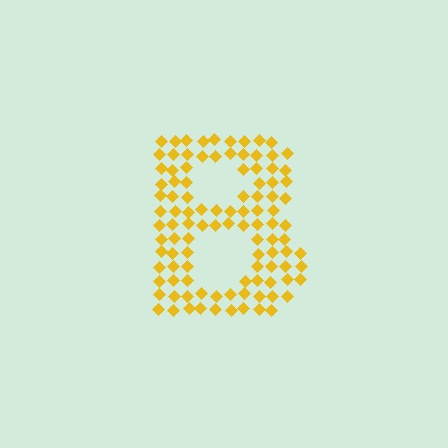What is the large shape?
The large shape is the letter B.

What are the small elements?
The small elements are diamonds.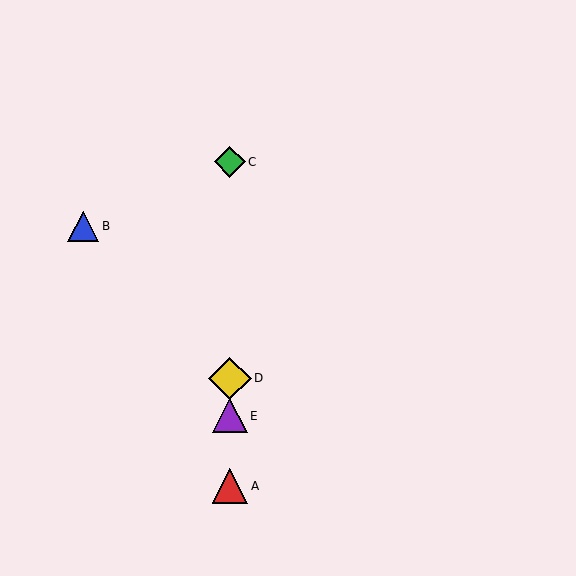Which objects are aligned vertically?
Objects A, C, D, E are aligned vertically.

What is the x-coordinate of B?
Object B is at x≈83.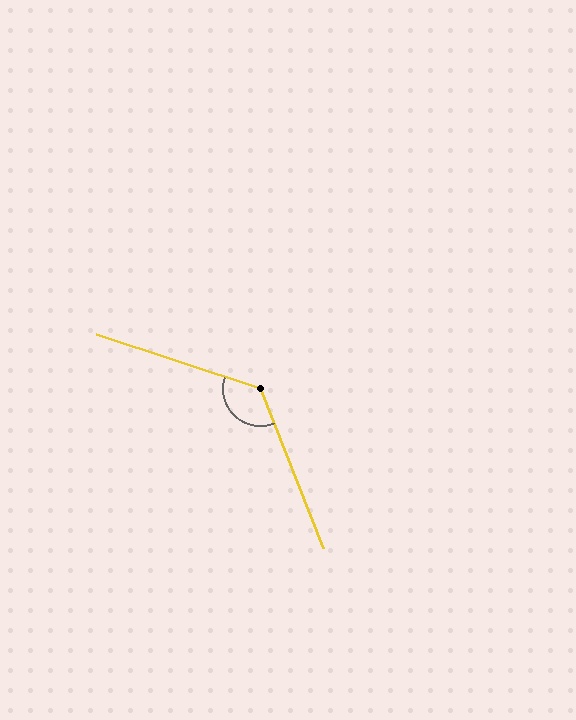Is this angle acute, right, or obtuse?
It is obtuse.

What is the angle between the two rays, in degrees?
Approximately 130 degrees.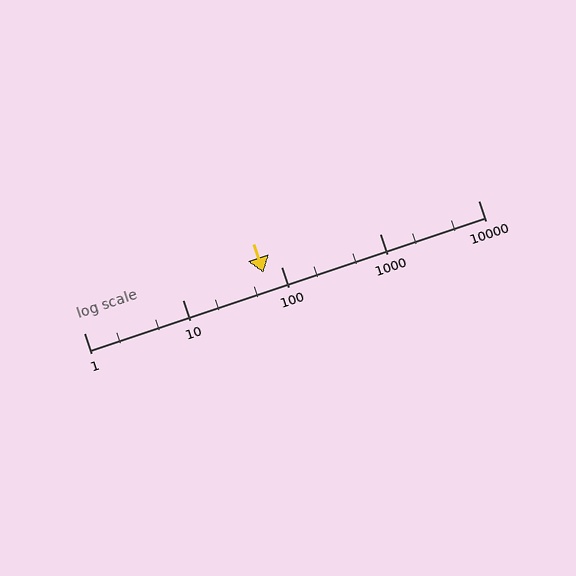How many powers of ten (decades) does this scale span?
The scale spans 4 decades, from 1 to 10000.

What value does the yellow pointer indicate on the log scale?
The pointer indicates approximately 66.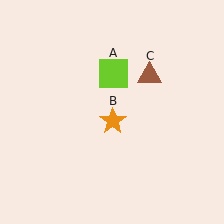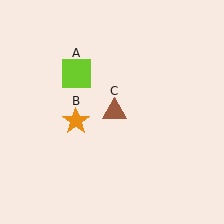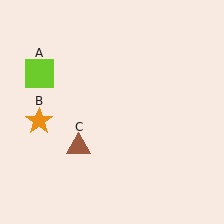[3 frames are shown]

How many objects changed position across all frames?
3 objects changed position: lime square (object A), orange star (object B), brown triangle (object C).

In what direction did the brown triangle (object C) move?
The brown triangle (object C) moved down and to the left.